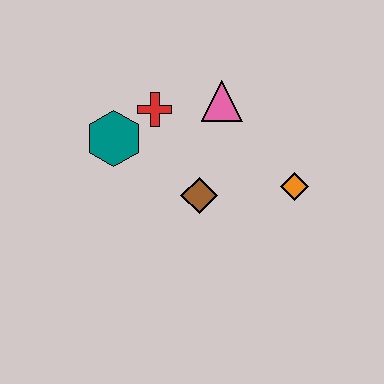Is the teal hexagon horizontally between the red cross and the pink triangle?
No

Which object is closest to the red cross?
The teal hexagon is closest to the red cross.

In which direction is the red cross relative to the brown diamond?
The red cross is above the brown diamond.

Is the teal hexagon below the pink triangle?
Yes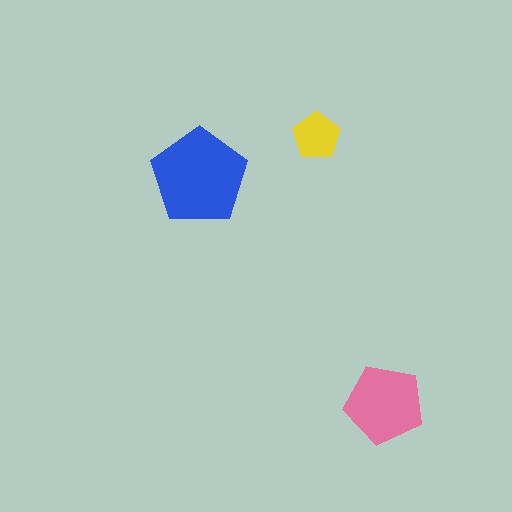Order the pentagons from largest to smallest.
the blue one, the pink one, the yellow one.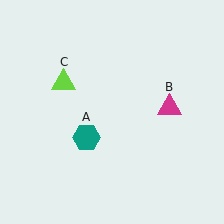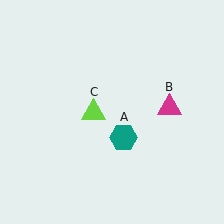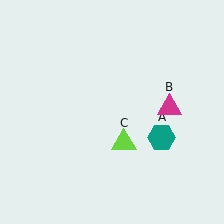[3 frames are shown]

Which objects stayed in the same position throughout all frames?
Magenta triangle (object B) remained stationary.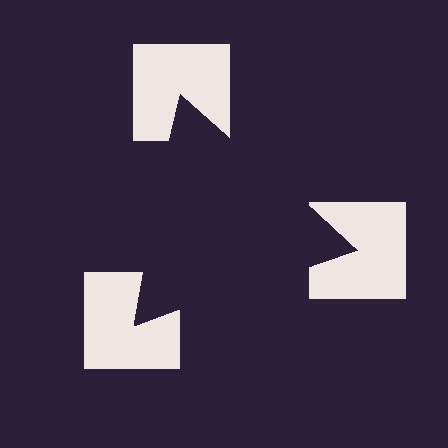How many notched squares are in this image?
There are 3 — one at each vertex of the illusory triangle.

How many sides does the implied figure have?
3 sides.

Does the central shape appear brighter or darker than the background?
It typically appears slightly darker than the background, even though no actual brightness change is drawn.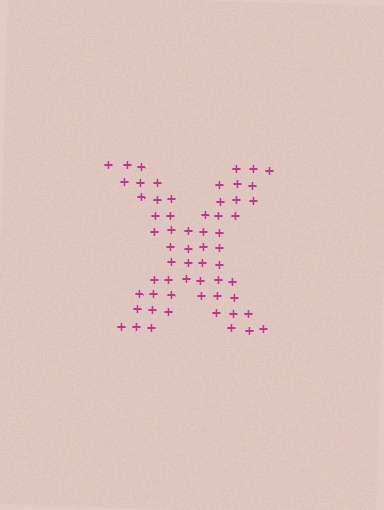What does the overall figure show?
The overall figure shows the letter X.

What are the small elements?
The small elements are plus signs.